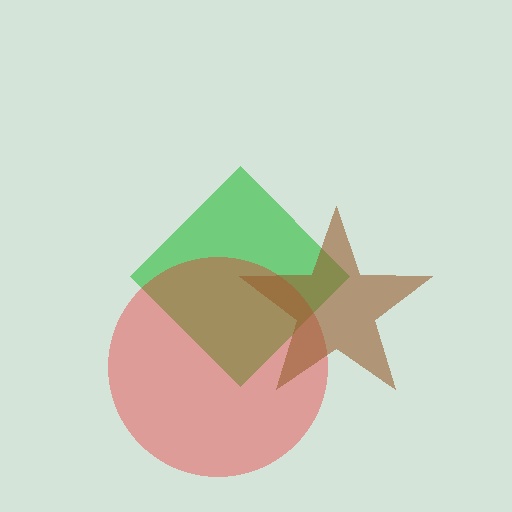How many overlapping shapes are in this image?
There are 3 overlapping shapes in the image.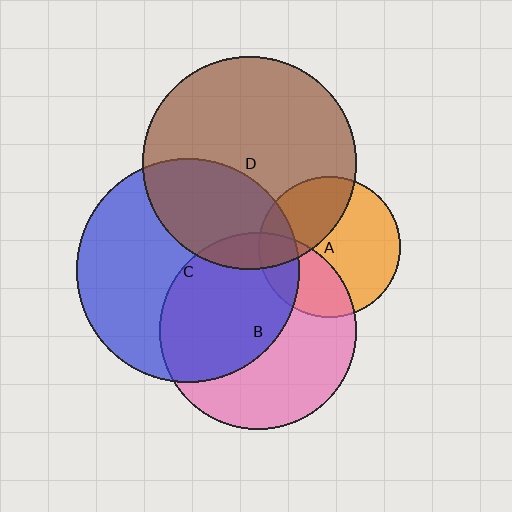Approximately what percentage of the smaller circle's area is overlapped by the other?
Approximately 35%.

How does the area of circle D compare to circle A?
Approximately 2.3 times.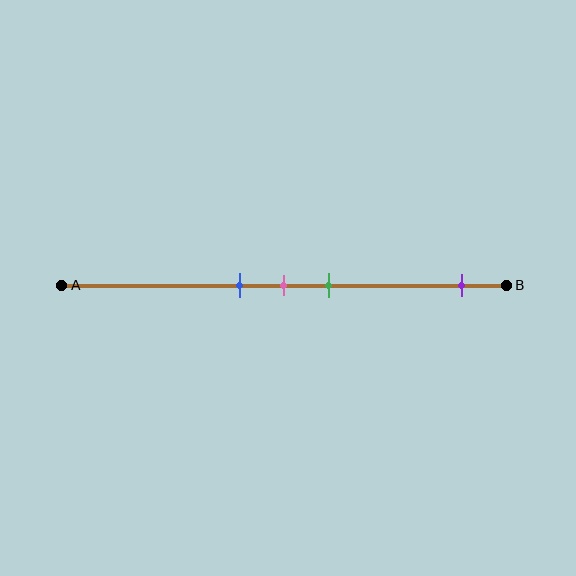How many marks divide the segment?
There are 4 marks dividing the segment.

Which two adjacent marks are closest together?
The blue and pink marks are the closest adjacent pair.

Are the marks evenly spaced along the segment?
No, the marks are not evenly spaced.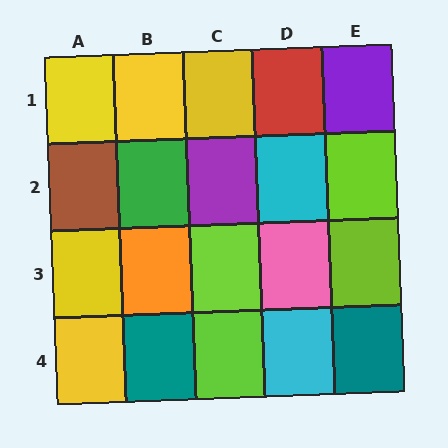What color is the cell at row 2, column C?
Purple.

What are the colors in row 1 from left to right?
Yellow, yellow, yellow, red, purple.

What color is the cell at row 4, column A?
Yellow.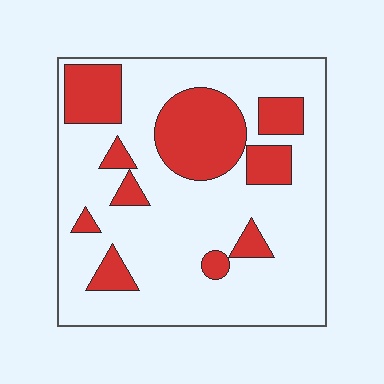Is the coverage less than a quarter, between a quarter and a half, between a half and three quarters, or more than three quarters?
Between a quarter and a half.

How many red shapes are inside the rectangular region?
10.